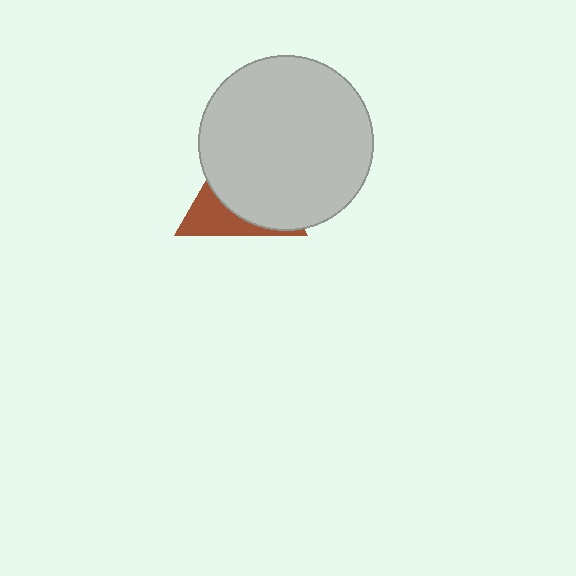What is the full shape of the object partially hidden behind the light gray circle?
The partially hidden object is a brown triangle.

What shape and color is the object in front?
The object in front is a light gray circle.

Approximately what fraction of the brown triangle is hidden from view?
Roughly 68% of the brown triangle is hidden behind the light gray circle.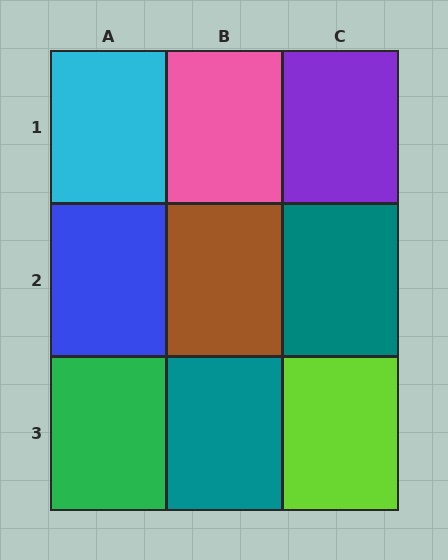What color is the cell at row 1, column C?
Purple.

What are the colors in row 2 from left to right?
Blue, brown, teal.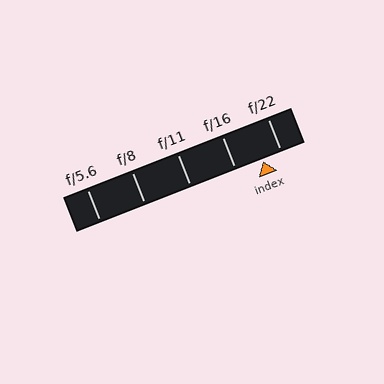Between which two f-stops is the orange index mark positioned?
The index mark is between f/16 and f/22.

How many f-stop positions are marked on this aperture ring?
There are 5 f-stop positions marked.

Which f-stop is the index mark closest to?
The index mark is closest to f/22.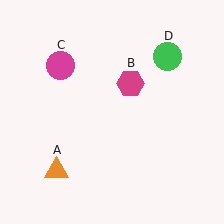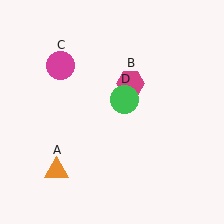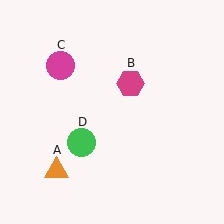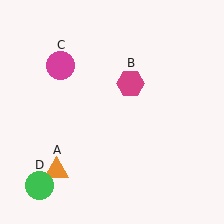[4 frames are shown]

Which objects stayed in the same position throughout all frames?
Orange triangle (object A) and magenta hexagon (object B) and magenta circle (object C) remained stationary.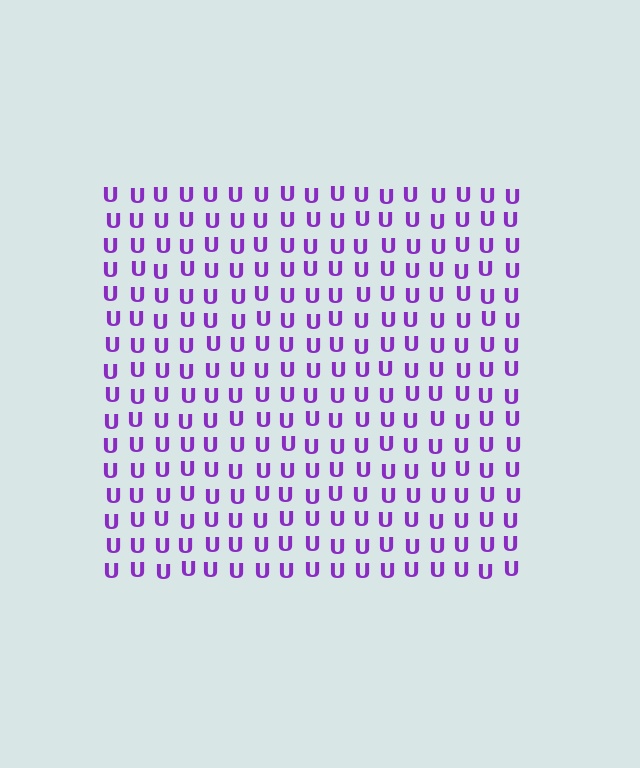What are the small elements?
The small elements are letter U's.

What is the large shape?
The large shape is a square.